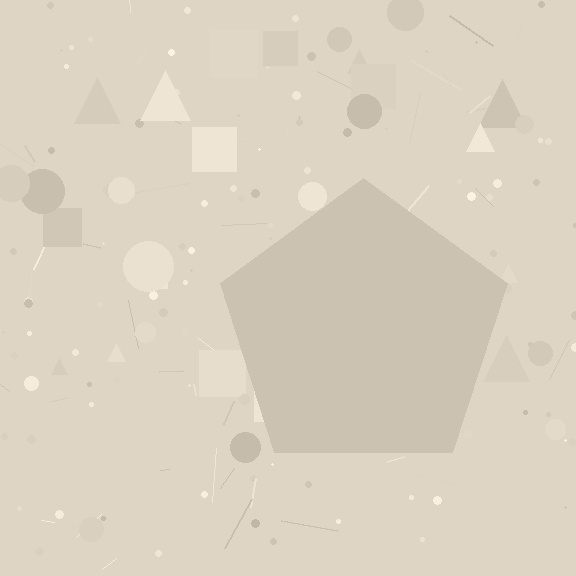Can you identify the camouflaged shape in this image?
The camouflaged shape is a pentagon.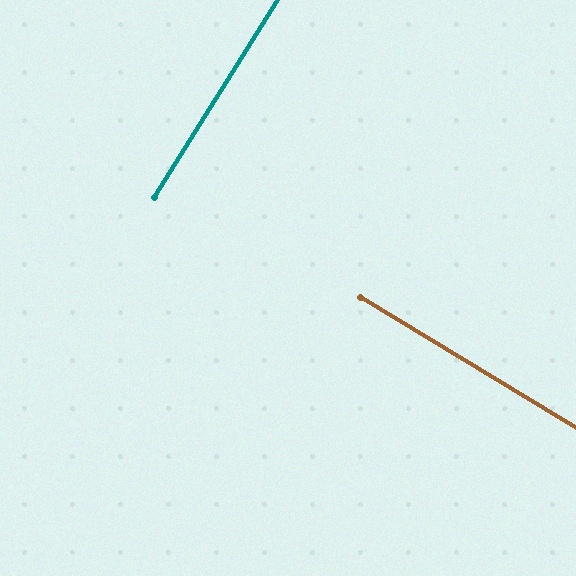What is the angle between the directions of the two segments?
Approximately 89 degrees.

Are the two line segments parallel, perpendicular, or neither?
Perpendicular — they meet at approximately 89°.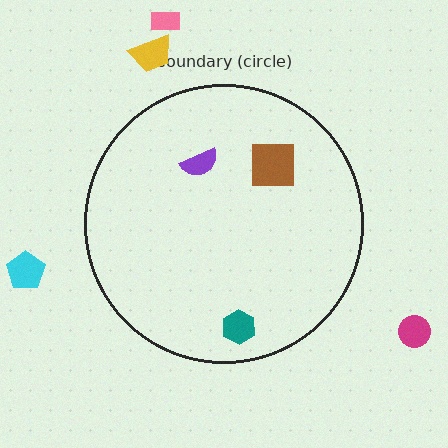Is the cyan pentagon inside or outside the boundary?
Outside.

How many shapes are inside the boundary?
3 inside, 4 outside.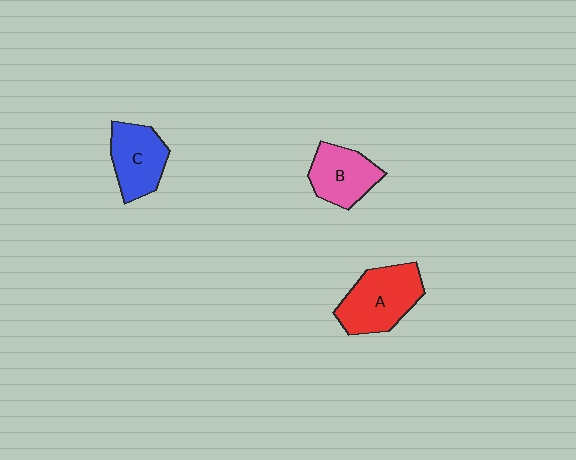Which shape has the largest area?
Shape A (red).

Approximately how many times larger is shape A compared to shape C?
Approximately 1.2 times.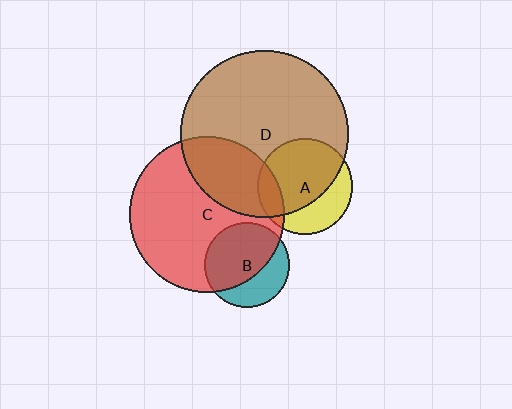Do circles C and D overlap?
Yes.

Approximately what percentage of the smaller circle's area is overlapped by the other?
Approximately 30%.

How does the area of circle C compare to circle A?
Approximately 2.7 times.